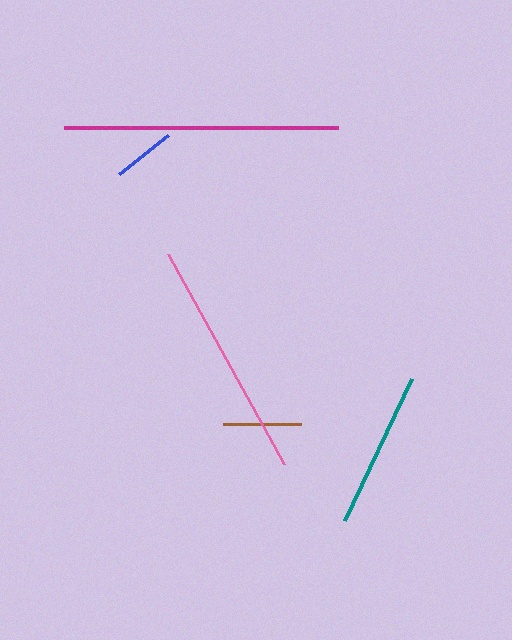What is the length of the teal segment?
The teal segment is approximately 157 pixels long.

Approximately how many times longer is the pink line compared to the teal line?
The pink line is approximately 1.5 times the length of the teal line.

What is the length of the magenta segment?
The magenta segment is approximately 275 pixels long.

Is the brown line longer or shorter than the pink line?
The pink line is longer than the brown line.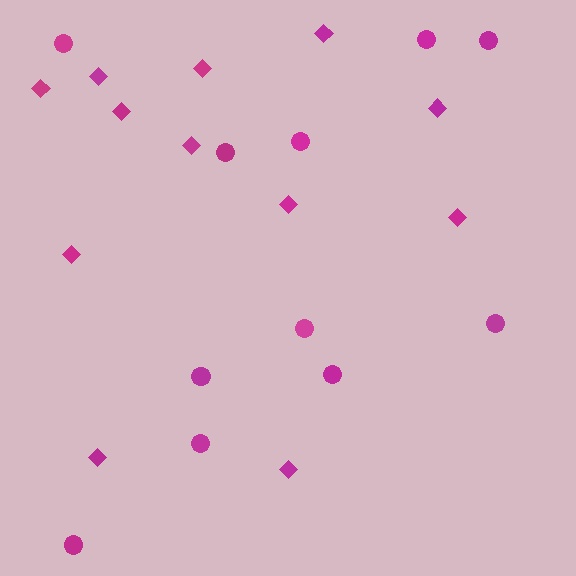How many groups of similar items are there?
There are 2 groups: one group of circles (11) and one group of diamonds (12).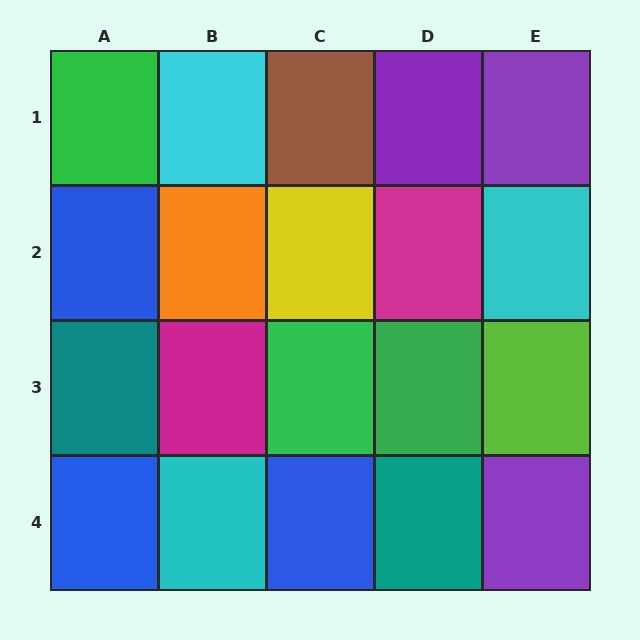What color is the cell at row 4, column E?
Purple.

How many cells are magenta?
2 cells are magenta.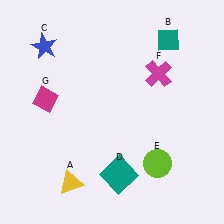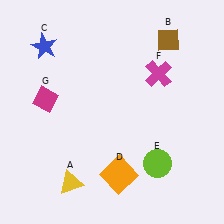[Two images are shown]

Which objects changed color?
B changed from teal to brown. D changed from teal to orange.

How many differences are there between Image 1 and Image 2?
There are 2 differences between the two images.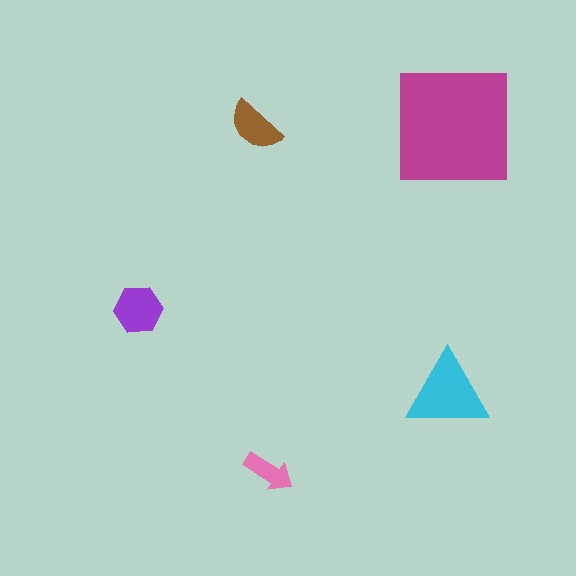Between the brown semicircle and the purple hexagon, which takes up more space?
The purple hexagon.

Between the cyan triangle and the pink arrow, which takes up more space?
The cyan triangle.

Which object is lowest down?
The pink arrow is bottommost.